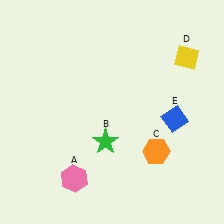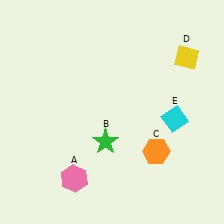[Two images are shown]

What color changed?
The diamond (E) changed from blue in Image 1 to cyan in Image 2.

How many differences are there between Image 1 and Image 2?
There is 1 difference between the two images.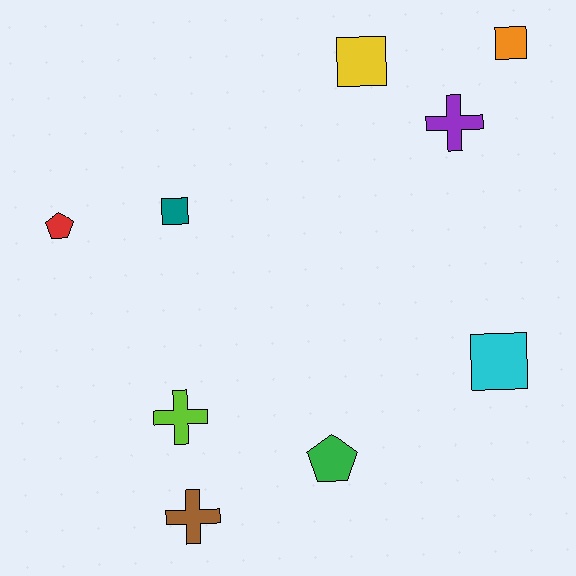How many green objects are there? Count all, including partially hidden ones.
There is 1 green object.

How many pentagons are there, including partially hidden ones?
There are 2 pentagons.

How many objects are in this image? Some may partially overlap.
There are 9 objects.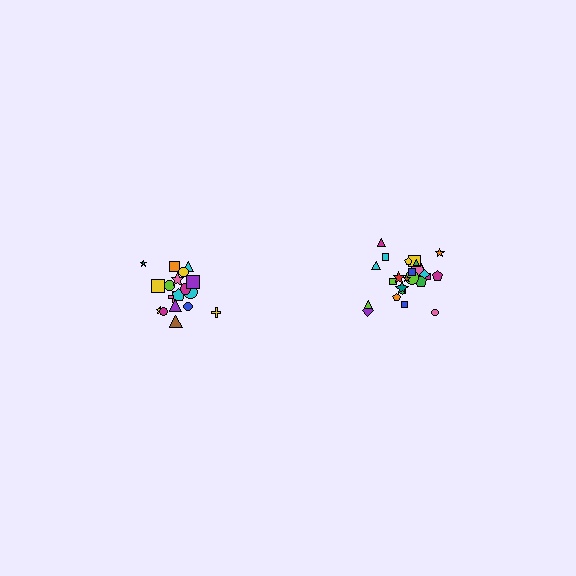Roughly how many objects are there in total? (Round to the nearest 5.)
Roughly 45 objects in total.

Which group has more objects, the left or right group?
The right group.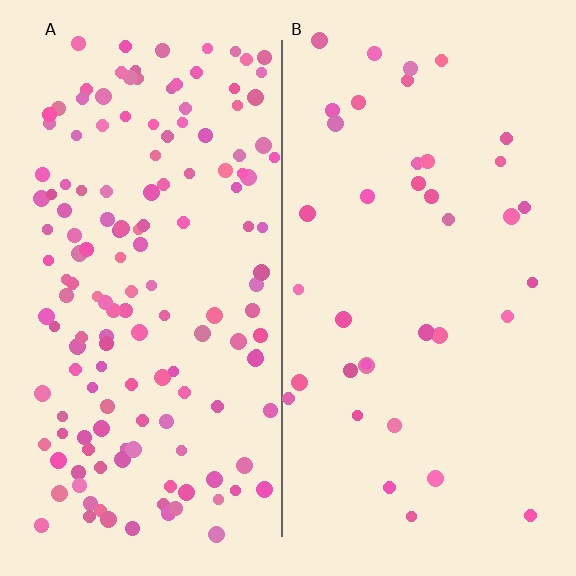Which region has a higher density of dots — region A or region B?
A (the left).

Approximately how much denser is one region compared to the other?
Approximately 3.9× — region A over region B.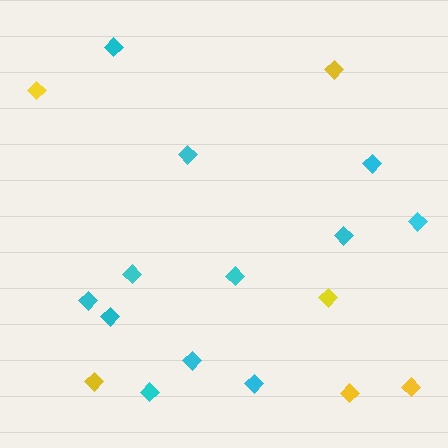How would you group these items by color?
There are 2 groups: one group of yellow diamonds (6) and one group of cyan diamonds (12).